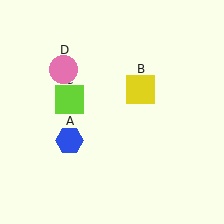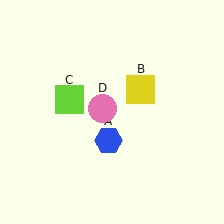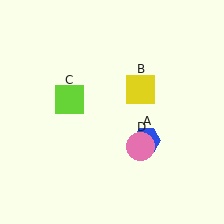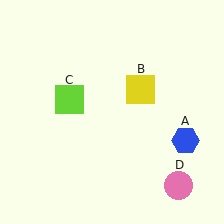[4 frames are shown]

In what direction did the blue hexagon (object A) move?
The blue hexagon (object A) moved right.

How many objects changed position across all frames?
2 objects changed position: blue hexagon (object A), pink circle (object D).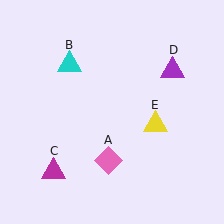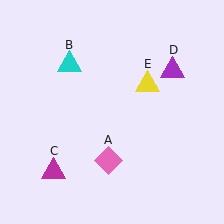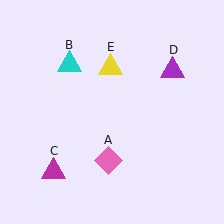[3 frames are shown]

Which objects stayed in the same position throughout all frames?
Pink diamond (object A) and cyan triangle (object B) and magenta triangle (object C) and purple triangle (object D) remained stationary.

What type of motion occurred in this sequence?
The yellow triangle (object E) rotated counterclockwise around the center of the scene.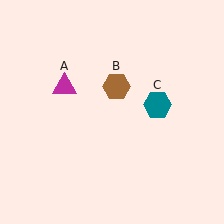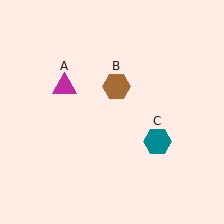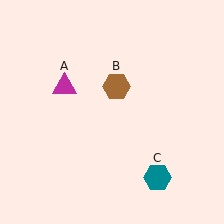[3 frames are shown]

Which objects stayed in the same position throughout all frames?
Magenta triangle (object A) and brown hexagon (object B) remained stationary.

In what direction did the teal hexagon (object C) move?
The teal hexagon (object C) moved down.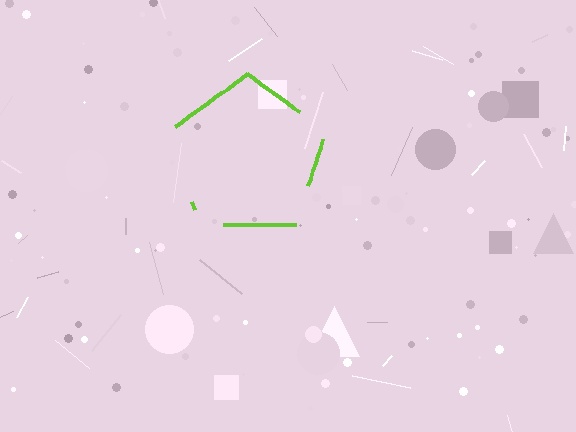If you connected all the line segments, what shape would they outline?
They would outline a pentagon.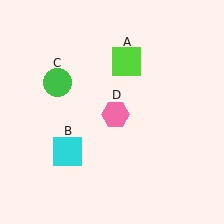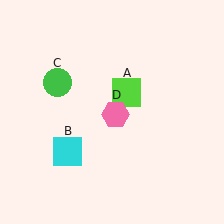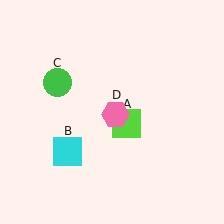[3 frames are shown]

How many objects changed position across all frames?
1 object changed position: lime square (object A).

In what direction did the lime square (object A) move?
The lime square (object A) moved down.